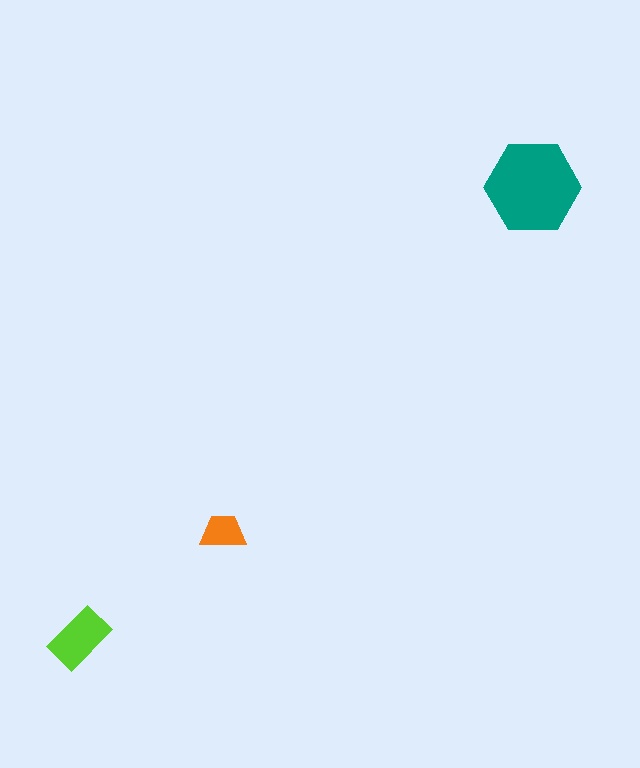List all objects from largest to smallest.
The teal hexagon, the lime rectangle, the orange trapezoid.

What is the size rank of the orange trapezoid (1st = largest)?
3rd.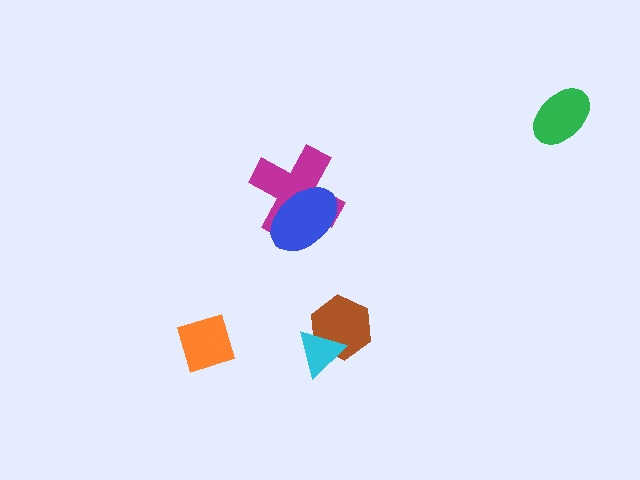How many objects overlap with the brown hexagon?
1 object overlaps with the brown hexagon.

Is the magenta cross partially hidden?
Yes, it is partially covered by another shape.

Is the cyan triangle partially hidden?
No, no other shape covers it.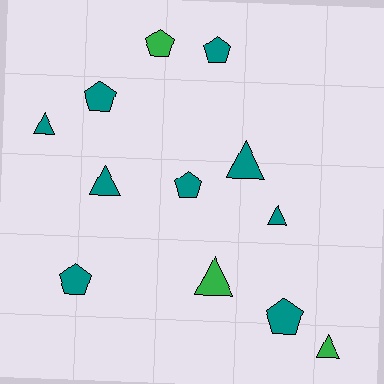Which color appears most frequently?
Teal, with 9 objects.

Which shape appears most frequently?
Triangle, with 6 objects.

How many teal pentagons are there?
There are 5 teal pentagons.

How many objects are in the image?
There are 12 objects.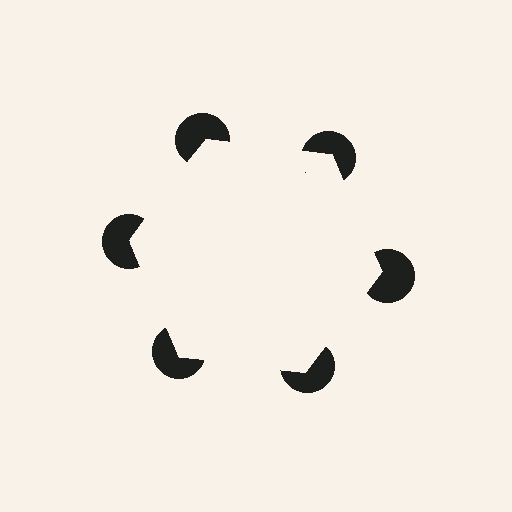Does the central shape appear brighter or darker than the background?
It typically appears slightly brighter than the background, even though no actual brightness change is drawn.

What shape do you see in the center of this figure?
An illusory hexagon — its edges are inferred from the aligned wedge cuts in the pac-man discs, not physically drawn.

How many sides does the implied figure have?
6 sides.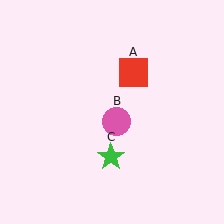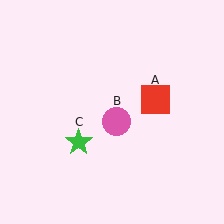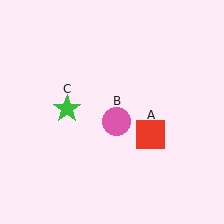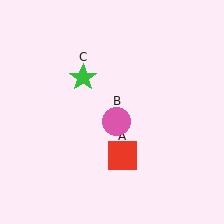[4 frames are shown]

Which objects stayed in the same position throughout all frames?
Pink circle (object B) remained stationary.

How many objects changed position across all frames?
2 objects changed position: red square (object A), green star (object C).